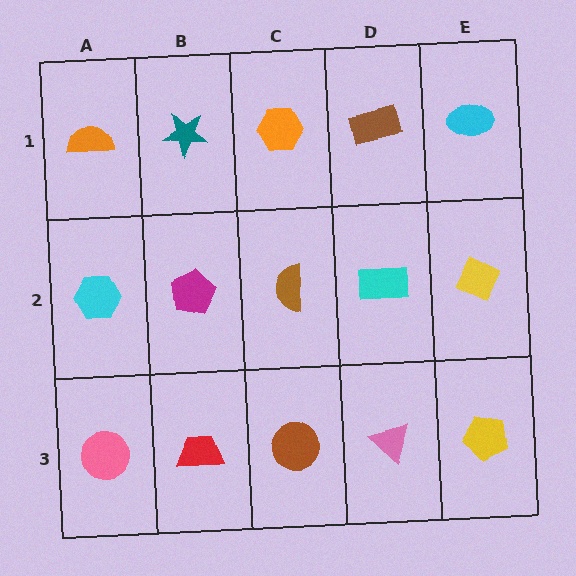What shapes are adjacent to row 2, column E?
A cyan ellipse (row 1, column E), a yellow pentagon (row 3, column E), a cyan rectangle (row 2, column D).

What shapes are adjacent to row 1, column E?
A yellow diamond (row 2, column E), a brown rectangle (row 1, column D).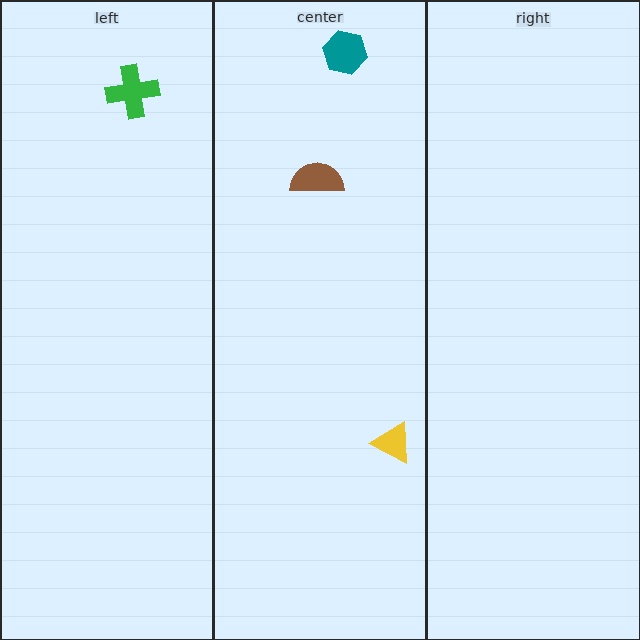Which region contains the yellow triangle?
The center region.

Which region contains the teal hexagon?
The center region.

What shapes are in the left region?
The green cross.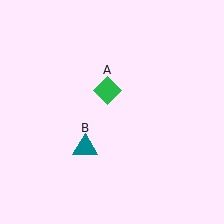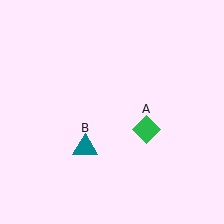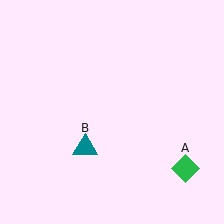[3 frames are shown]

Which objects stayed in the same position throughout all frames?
Teal triangle (object B) remained stationary.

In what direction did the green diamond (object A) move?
The green diamond (object A) moved down and to the right.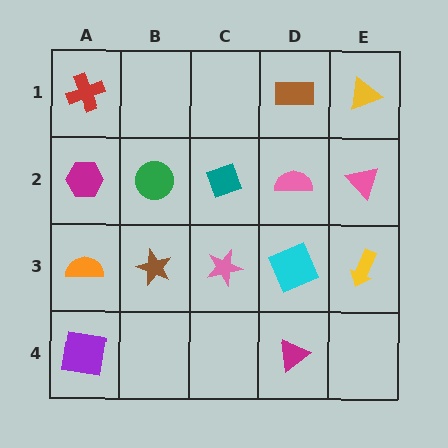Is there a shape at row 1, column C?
No, that cell is empty.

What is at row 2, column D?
A pink semicircle.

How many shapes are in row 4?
2 shapes.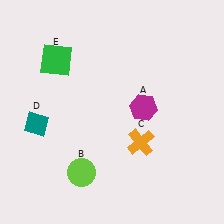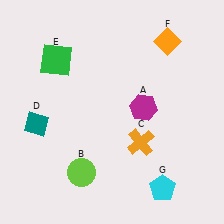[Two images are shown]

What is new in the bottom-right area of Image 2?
A cyan pentagon (G) was added in the bottom-right area of Image 2.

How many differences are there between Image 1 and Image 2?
There are 2 differences between the two images.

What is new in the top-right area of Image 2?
An orange diamond (F) was added in the top-right area of Image 2.